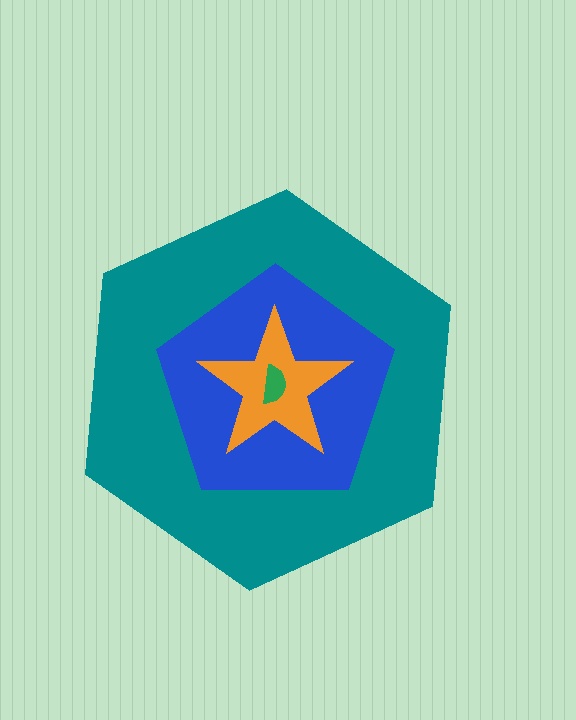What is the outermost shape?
The teal hexagon.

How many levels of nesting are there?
4.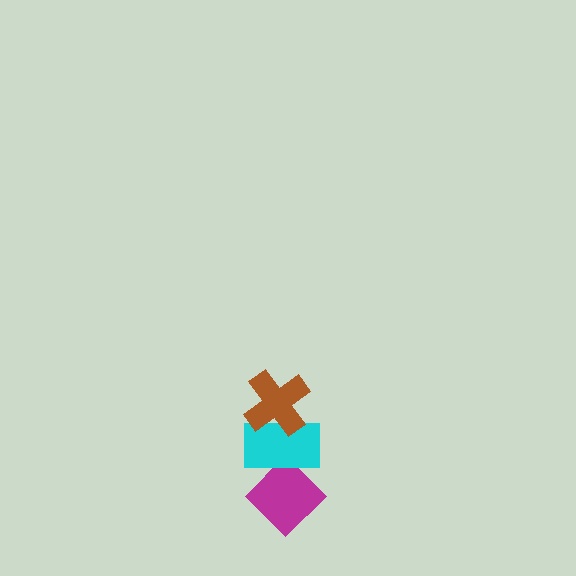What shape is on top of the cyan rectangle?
The brown cross is on top of the cyan rectangle.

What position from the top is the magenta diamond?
The magenta diamond is 3rd from the top.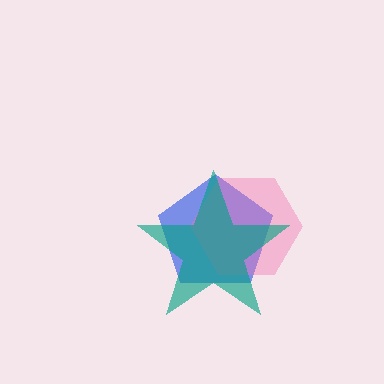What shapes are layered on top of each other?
The layered shapes are: a blue pentagon, a pink hexagon, a teal star.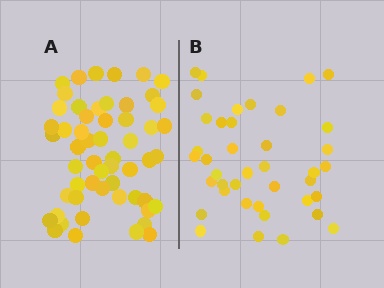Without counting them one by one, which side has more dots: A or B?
Region A (the left region) has more dots.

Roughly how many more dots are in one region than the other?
Region A has approximately 15 more dots than region B.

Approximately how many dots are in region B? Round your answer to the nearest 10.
About 40 dots.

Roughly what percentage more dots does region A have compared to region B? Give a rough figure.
About 40% more.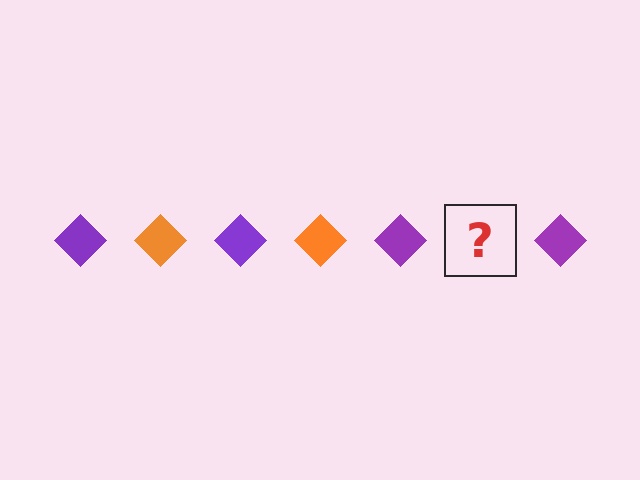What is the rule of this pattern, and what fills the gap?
The rule is that the pattern cycles through purple, orange diamonds. The gap should be filled with an orange diamond.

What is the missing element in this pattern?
The missing element is an orange diamond.